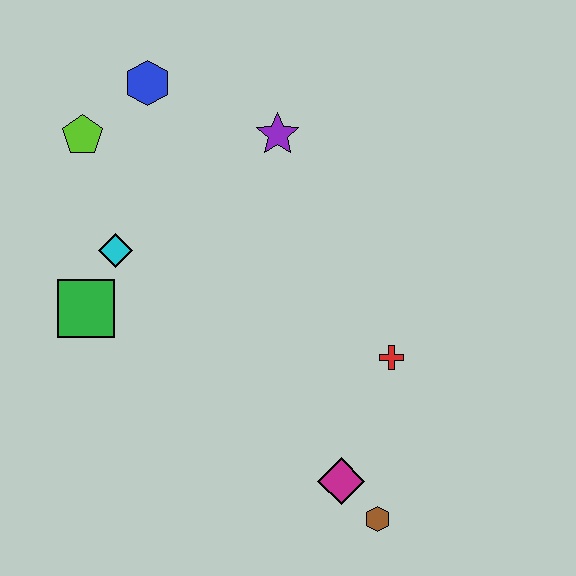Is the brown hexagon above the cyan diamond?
No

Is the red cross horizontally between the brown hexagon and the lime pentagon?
No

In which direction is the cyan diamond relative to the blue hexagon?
The cyan diamond is below the blue hexagon.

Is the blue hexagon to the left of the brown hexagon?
Yes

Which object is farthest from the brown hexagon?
The blue hexagon is farthest from the brown hexagon.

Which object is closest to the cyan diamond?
The green square is closest to the cyan diamond.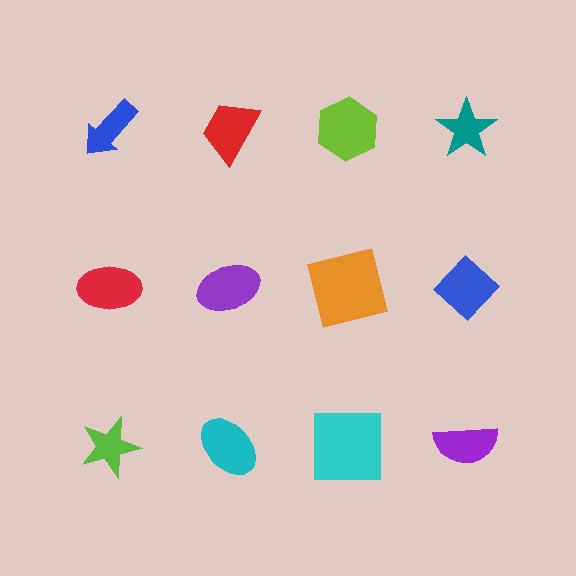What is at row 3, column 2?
A cyan ellipse.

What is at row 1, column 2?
A red trapezoid.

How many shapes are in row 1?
4 shapes.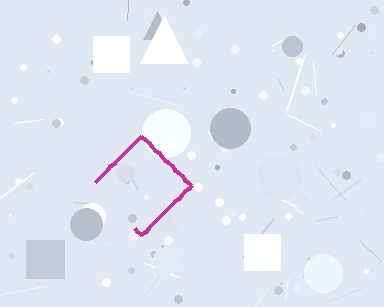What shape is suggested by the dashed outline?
The dashed outline suggests a diamond.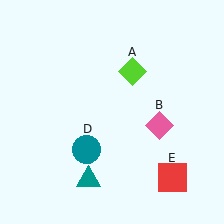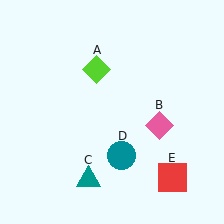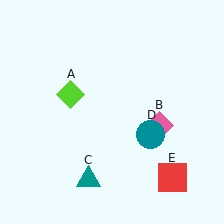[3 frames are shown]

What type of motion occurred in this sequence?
The lime diamond (object A), teal circle (object D) rotated counterclockwise around the center of the scene.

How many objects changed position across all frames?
2 objects changed position: lime diamond (object A), teal circle (object D).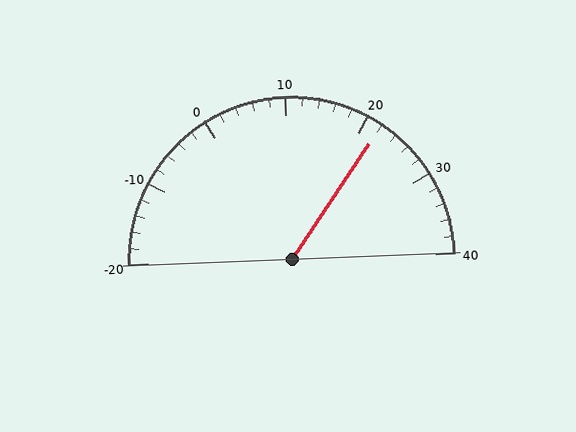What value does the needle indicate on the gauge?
The needle indicates approximately 22.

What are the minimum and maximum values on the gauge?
The gauge ranges from -20 to 40.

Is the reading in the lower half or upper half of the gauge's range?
The reading is in the upper half of the range (-20 to 40).